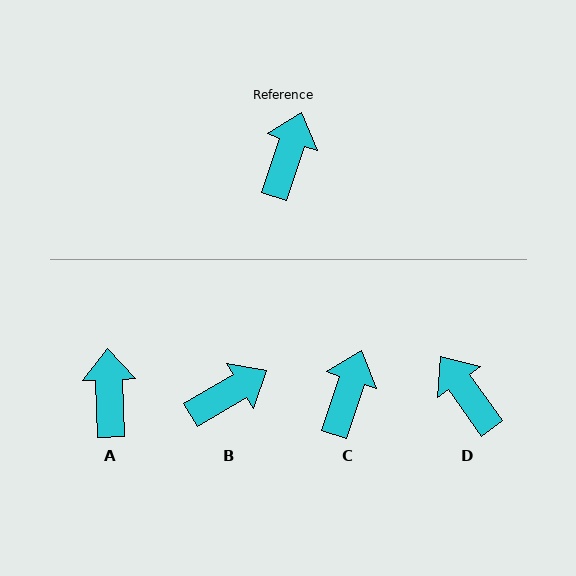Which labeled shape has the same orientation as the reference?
C.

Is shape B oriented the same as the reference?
No, it is off by about 42 degrees.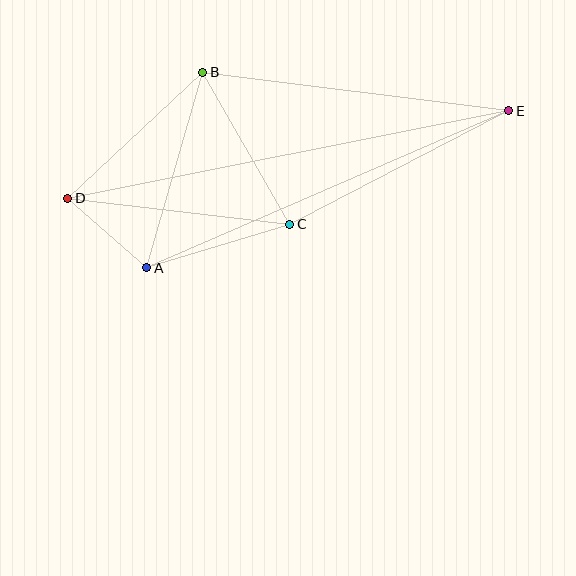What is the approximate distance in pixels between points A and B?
The distance between A and B is approximately 204 pixels.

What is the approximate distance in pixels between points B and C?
The distance between B and C is approximately 175 pixels.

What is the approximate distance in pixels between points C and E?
The distance between C and E is approximately 247 pixels.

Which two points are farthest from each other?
Points D and E are farthest from each other.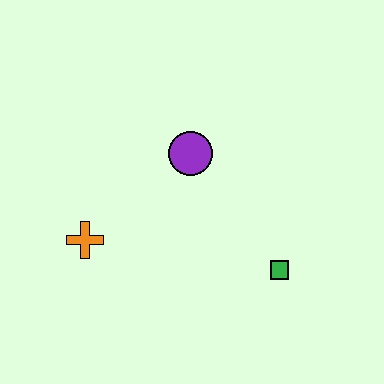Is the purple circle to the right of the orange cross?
Yes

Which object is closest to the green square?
The purple circle is closest to the green square.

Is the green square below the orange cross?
Yes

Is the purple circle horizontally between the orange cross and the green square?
Yes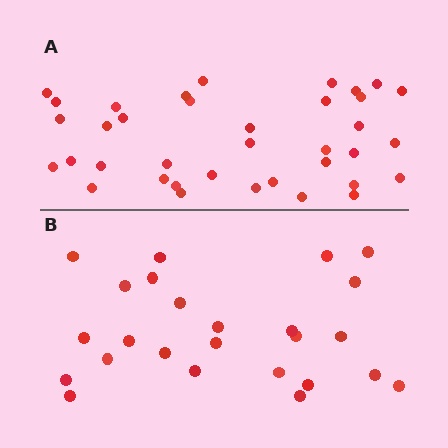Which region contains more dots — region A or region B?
Region A (the top region) has more dots.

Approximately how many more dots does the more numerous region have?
Region A has roughly 12 or so more dots than region B.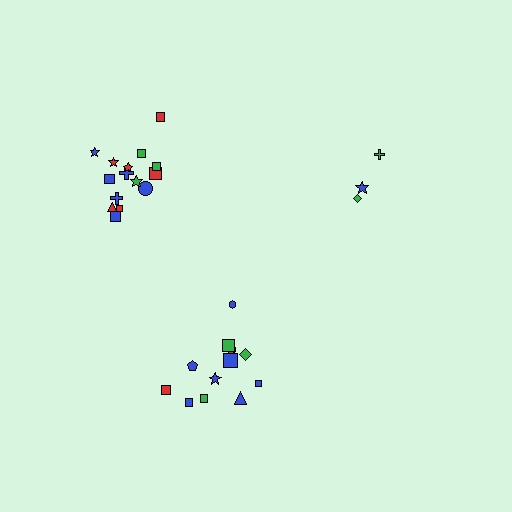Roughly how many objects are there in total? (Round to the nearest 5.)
Roughly 30 objects in total.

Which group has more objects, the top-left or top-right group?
The top-left group.